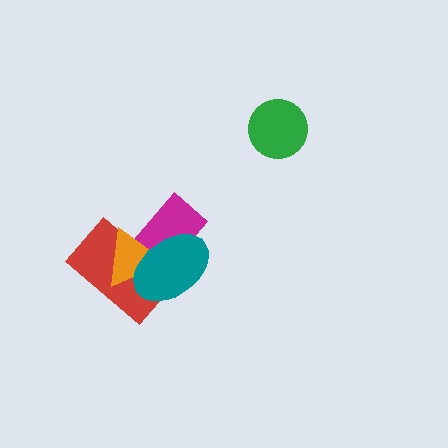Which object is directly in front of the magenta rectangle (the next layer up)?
The red rectangle is directly in front of the magenta rectangle.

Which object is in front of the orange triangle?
The teal ellipse is in front of the orange triangle.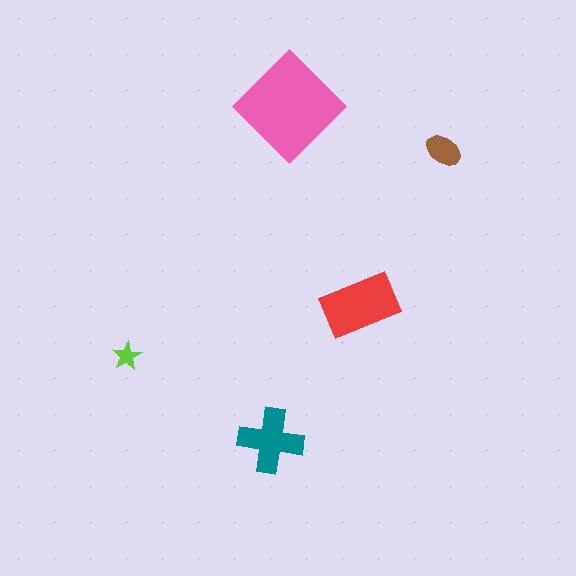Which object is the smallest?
The lime star.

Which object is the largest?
The pink diamond.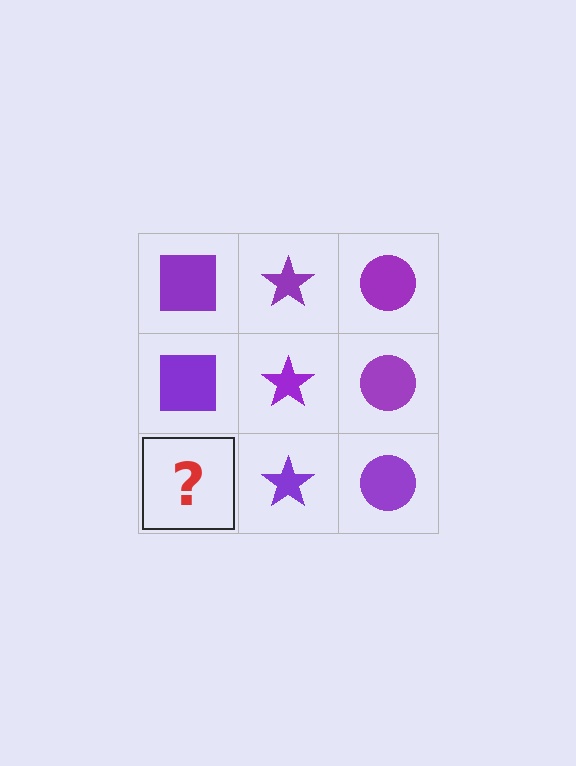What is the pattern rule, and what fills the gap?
The rule is that each column has a consistent shape. The gap should be filled with a purple square.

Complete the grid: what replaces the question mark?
The question mark should be replaced with a purple square.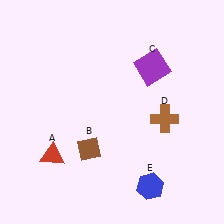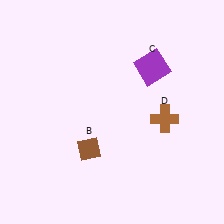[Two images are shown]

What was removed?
The blue hexagon (E), the red triangle (A) were removed in Image 2.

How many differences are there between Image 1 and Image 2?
There are 2 differences between the two images.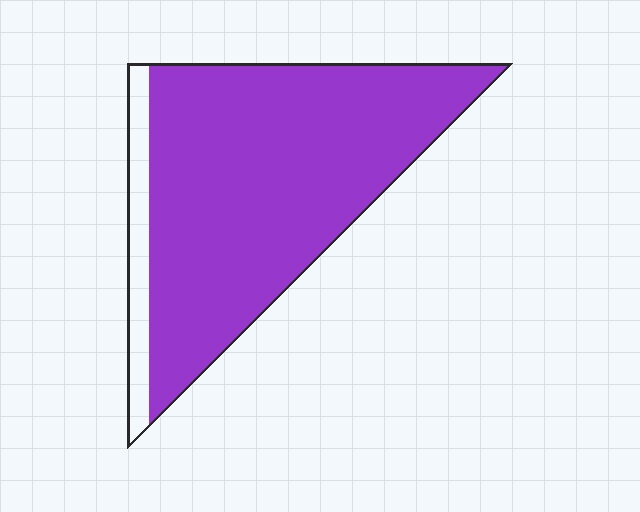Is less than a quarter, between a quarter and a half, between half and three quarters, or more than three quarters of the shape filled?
More than three quarters.